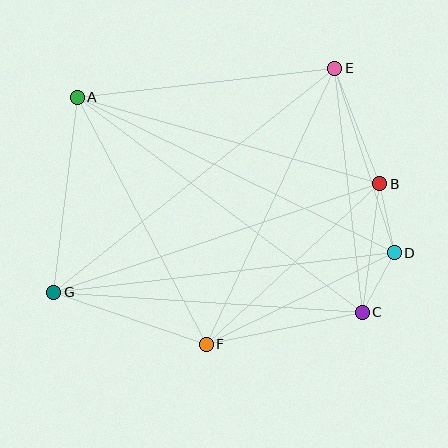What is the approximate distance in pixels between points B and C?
The distance between B and C is approximately 130 pixels.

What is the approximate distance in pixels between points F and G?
The distance between F and G is approximately 161 pixels.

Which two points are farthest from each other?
Points E and G are farthest from each other.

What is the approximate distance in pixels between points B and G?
The distance between B and G is approximately 344 pixels.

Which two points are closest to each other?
Points C and D are closest to each other.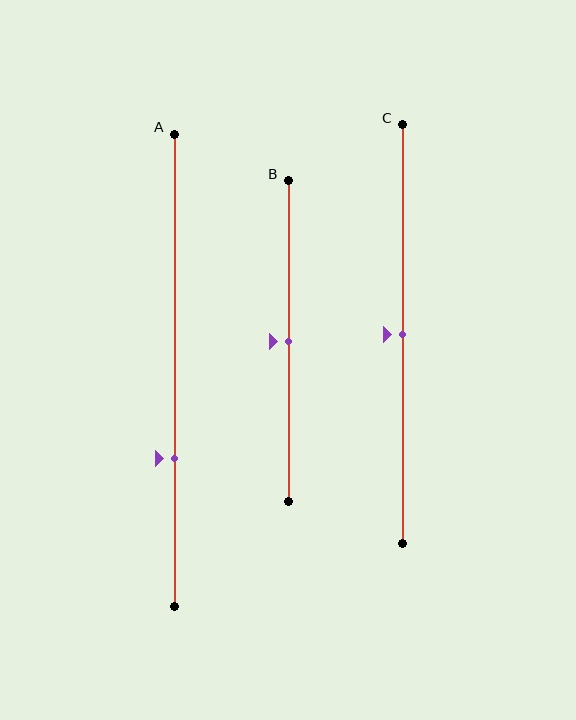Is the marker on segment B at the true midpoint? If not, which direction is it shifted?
Yes, the marker on segment B is at the true midpoint.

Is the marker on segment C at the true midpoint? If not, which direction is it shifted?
Yes, the marker on segment C is at the true midpoint.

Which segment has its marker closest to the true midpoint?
Segment B has its marker closest to the true midpoint.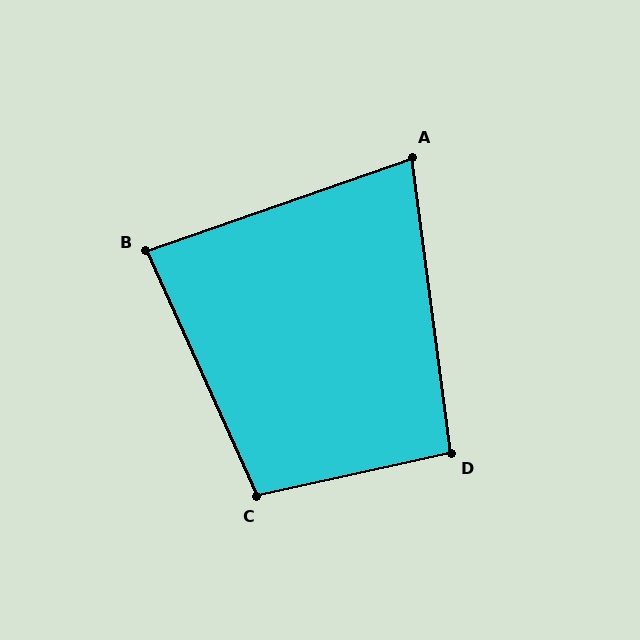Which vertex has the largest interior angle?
C, at approximately 102 degrees.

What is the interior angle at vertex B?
Approximately 85 degrees (approximately right).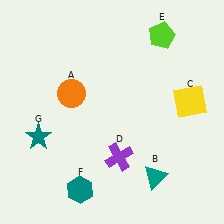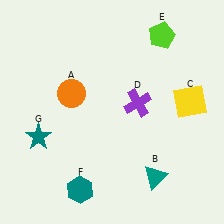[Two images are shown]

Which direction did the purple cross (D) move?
The purple cross (D) moved up.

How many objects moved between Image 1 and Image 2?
1 object moved between the two images.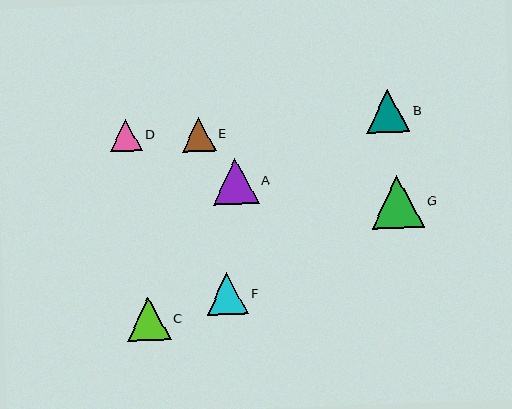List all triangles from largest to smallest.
From largest to smallest: G, A, C, B, F, E, D.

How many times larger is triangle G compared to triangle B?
Triangle G is approximately 1.2 times the size of triangle B.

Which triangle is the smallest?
Triangle D is the smallest with a size of approximately 32 pixels.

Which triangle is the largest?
Triangle G is the largest with a size of approximately 53 pixels.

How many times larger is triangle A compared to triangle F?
Triangle A is approximately 1.1 times the size of triangle F.